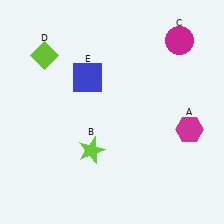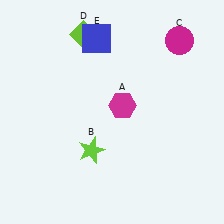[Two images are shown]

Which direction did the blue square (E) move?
The blue square (E) moved up.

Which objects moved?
The objects that moved are: the magenta hexagon (A), the lime diamond (D), the blue square (E).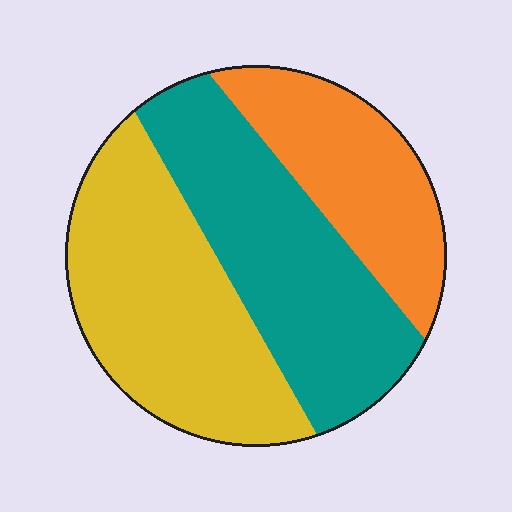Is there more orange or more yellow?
Yellow.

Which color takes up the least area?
Orange, at roughly 25%.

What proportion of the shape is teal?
Teal takes up about three eighths (3/8) of the shape.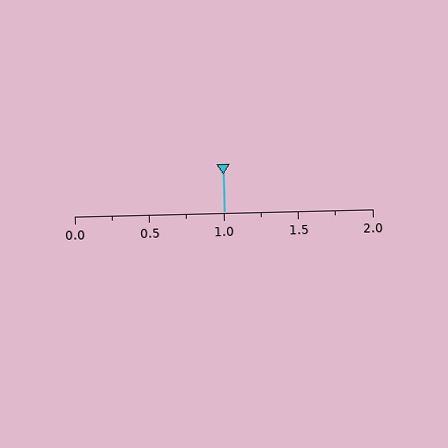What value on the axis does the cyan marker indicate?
The marker indicates approximately 1.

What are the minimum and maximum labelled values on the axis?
The axis runs from 0.0 to 2.0.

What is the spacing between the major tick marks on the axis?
The major ticks are spaced 0.5 apart.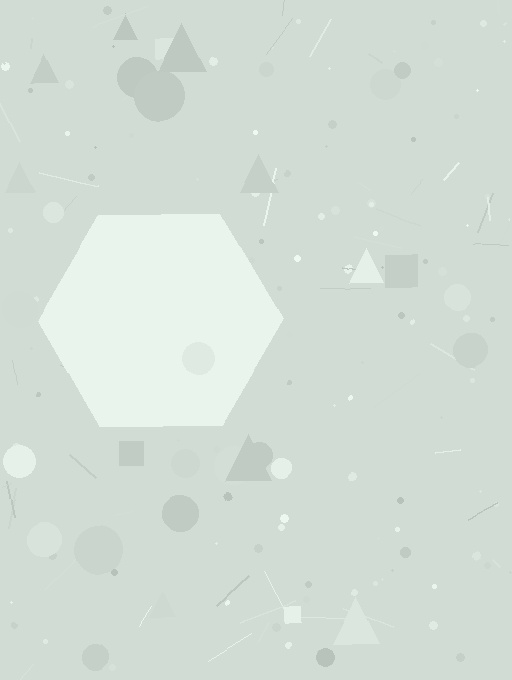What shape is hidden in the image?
A hexagon is hidden in the image.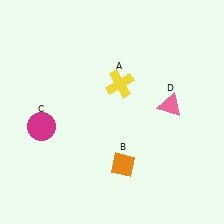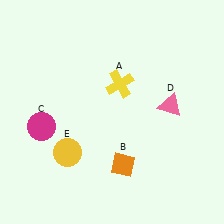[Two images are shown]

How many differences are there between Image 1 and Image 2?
There is 1 difference between the two images.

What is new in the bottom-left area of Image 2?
A yellow circle (E) was added in the bottom-left area of Image 2.